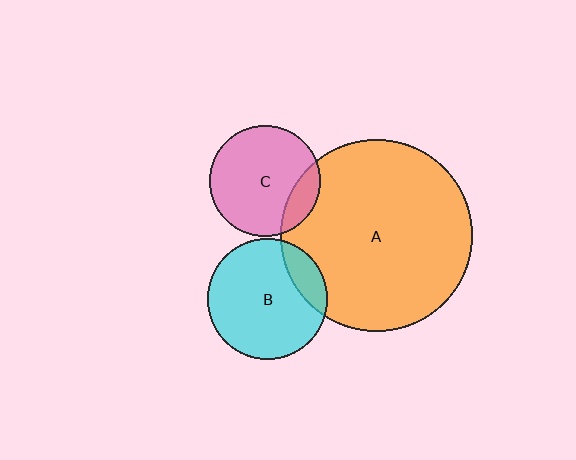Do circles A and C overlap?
Yes.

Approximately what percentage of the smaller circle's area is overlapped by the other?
Approximately 15%.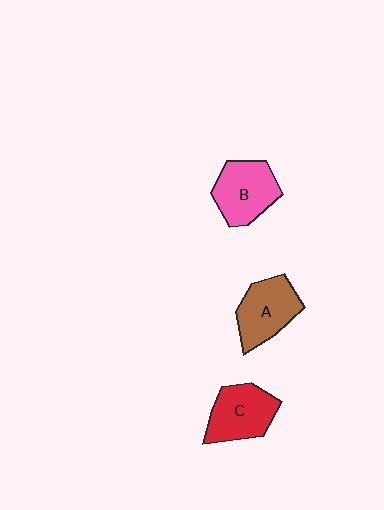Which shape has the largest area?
Shape B (pink).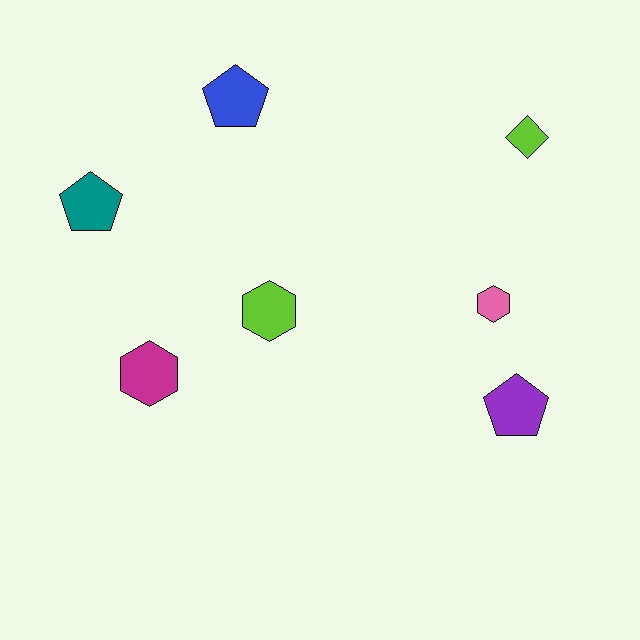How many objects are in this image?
There are 7 objects.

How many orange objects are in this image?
There are no orange objects.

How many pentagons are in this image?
There are 3 pentagons.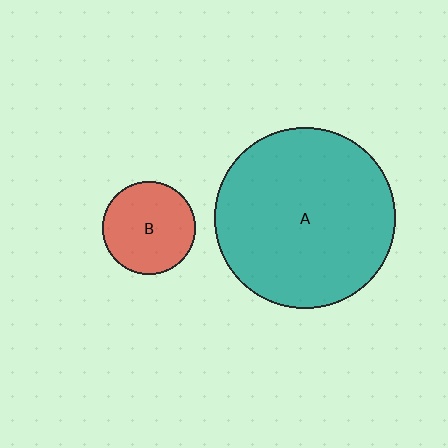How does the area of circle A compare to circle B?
Approximately 3.8 times.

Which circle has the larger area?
Circle A (teal).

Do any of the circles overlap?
No, none of the circles overlap.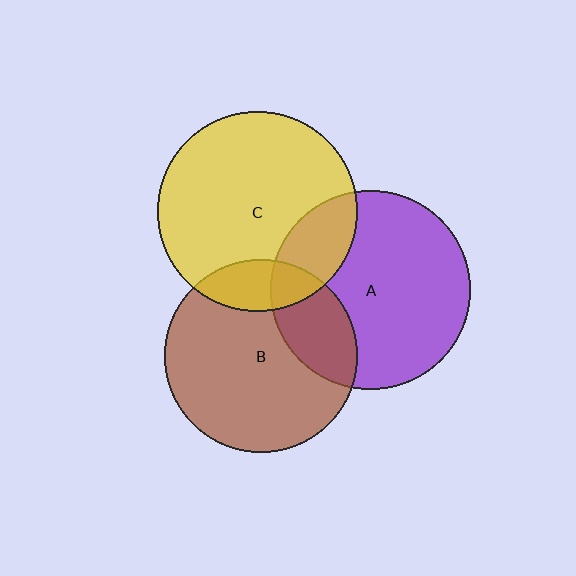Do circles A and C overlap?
Yes.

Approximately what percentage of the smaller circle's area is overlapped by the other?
Approximately 20%.